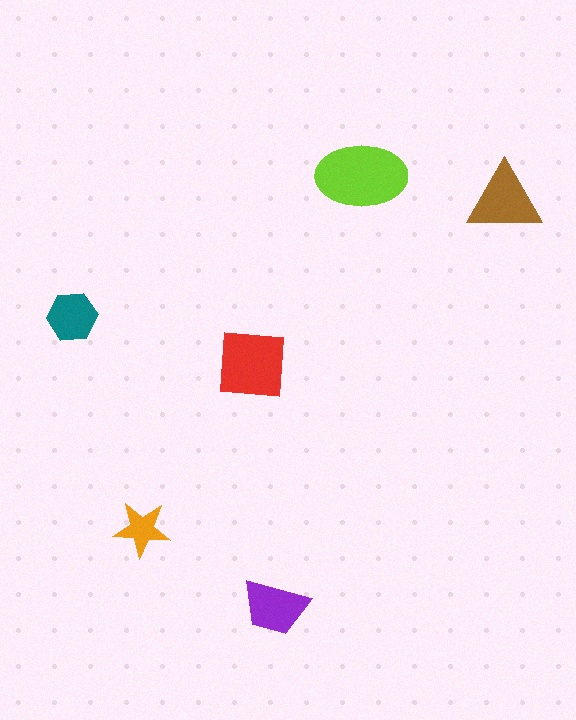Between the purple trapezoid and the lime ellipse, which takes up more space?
The lime ellipse.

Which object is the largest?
The lime ellipse.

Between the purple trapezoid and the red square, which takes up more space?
The red square.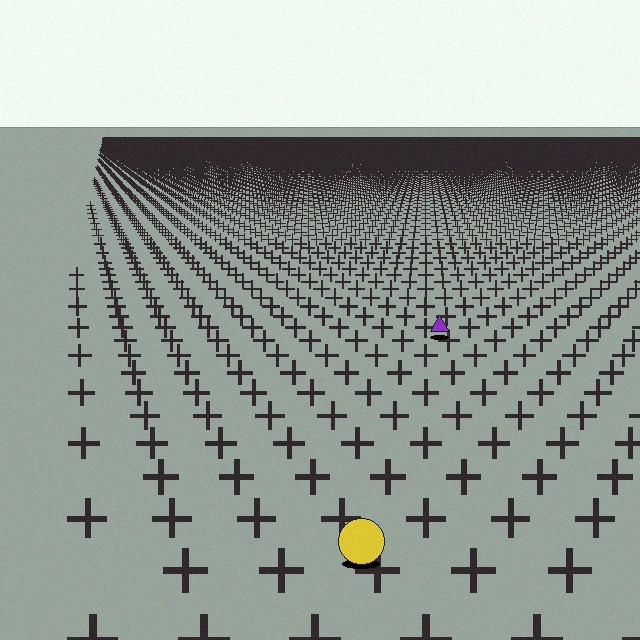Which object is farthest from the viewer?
The purple triangle is farthest from the viewer. It appears smaller and the ground texture around it is denser.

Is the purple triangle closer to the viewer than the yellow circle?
No. The yellow circle is closer — you can tell from the texture gradient: the ground texture is coarser near it.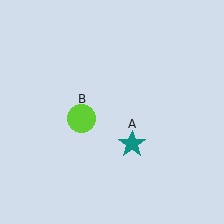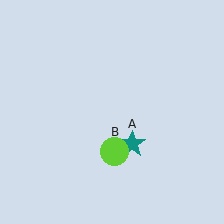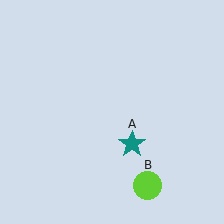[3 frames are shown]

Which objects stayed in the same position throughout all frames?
Teal star (object A) remained stationary.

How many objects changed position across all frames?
1 object changed position: lime circle (object B).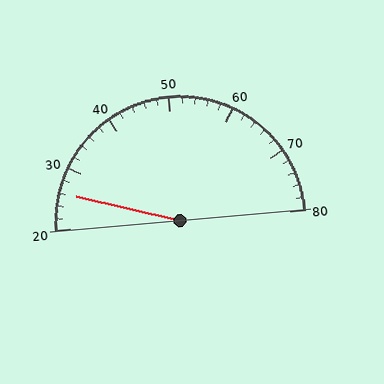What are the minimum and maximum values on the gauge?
The gauge ranges from 20 to 80.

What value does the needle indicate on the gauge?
The needle indicates approximately 26.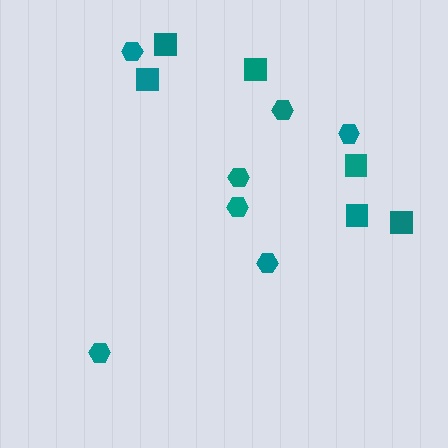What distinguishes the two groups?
There are 2 groups: one group of hexagons (7) and one group of squares (6).